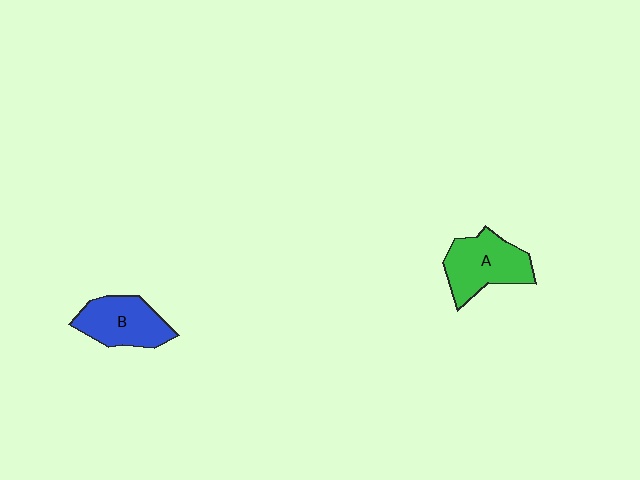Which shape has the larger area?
Shape A (green).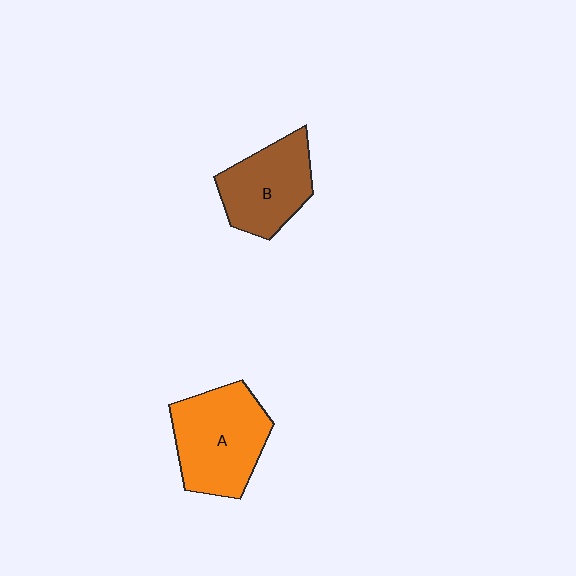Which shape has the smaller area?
Shape B (brown).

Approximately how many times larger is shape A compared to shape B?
Approximately 1.2 times.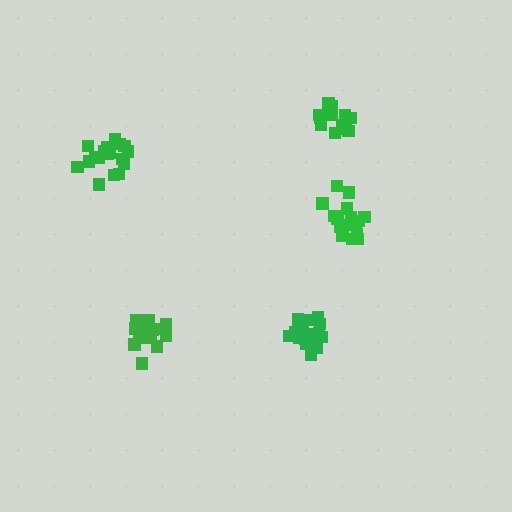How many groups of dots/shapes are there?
There are 5 groups.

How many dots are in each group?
Group 1: 15 dots, Group 2: 17 dots, Group 3: 20 dots, Group 4: 20 dots, Group 5: 14 dots (86 total).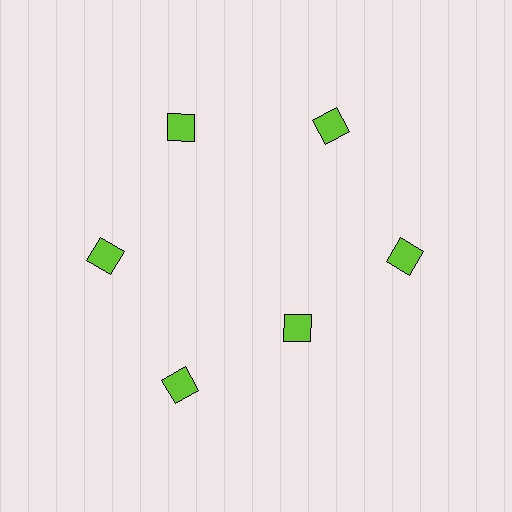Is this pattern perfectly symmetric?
No. The 6 lime diamonds are arranged in a ring, but one element near the 5 o'clock position is pulled inward toward the center, breaking the 6-fold rotational symmetry.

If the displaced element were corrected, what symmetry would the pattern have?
It would have 6-fold rotational symmetry — the pattern would map onto itself every 60 degrees.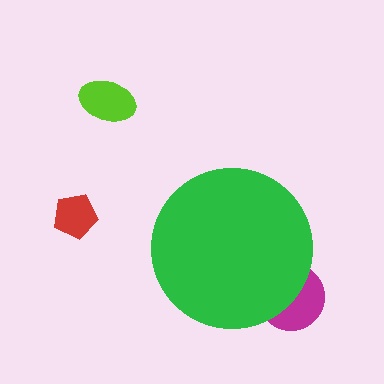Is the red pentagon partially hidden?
No, the red pentagon is fully visible.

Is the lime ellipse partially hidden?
No, the lime ellipse is fully visible.